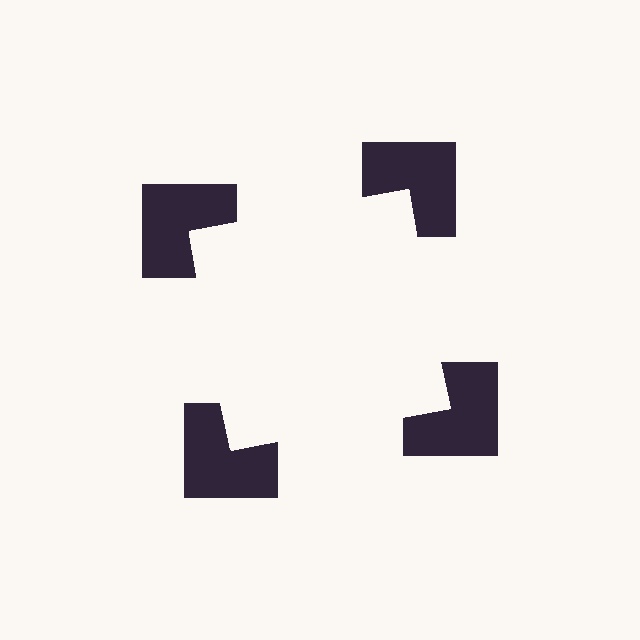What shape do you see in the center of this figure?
An illusory square — its edges are inferred from the aligned wedge cuts in the notched squares, not physically drawn.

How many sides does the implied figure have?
4 sides.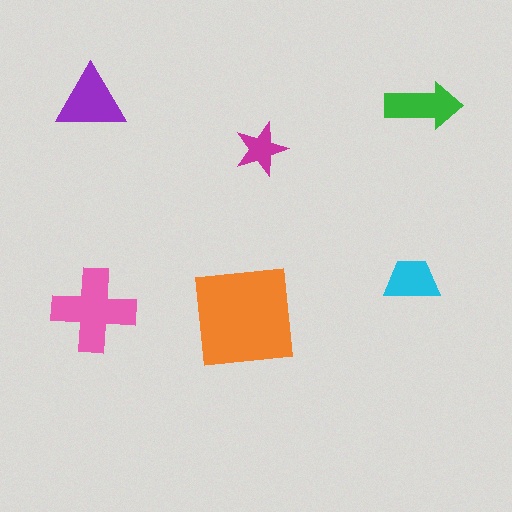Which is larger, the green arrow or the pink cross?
The pink cross.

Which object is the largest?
The orange square.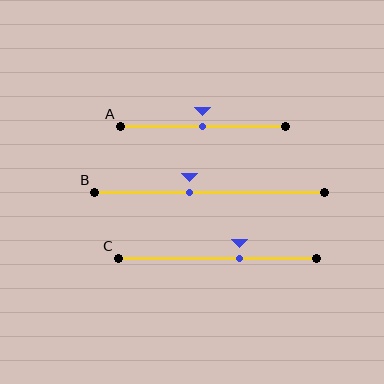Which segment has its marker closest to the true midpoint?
Segment A has its marker closest to the true midpoint.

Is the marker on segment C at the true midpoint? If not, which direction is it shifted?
No, the marker on segment C is shifted to the right by about 11% of the segment length.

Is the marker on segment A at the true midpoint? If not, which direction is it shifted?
Yes, the marker on segment A is at the true midpoint.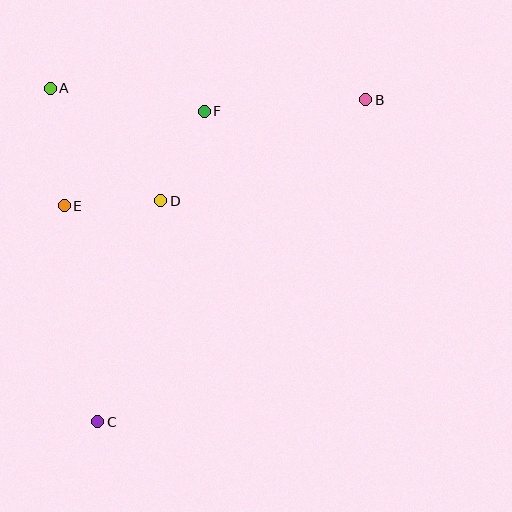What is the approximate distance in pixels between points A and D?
The distance between A and D is approximately 158 pixels.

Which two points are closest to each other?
Points D and E are closest to each other.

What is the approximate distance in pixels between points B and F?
The distance between B and F is approximately 162 pixels.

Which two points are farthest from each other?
Points B and C are farthest from each other.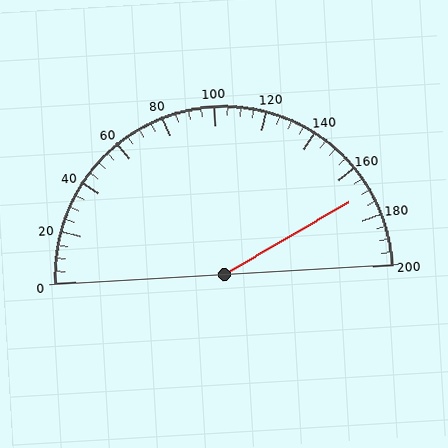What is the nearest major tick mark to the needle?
The nearest major tick mark is 160.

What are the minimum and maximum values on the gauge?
The gauge ranges from 0 to 200.